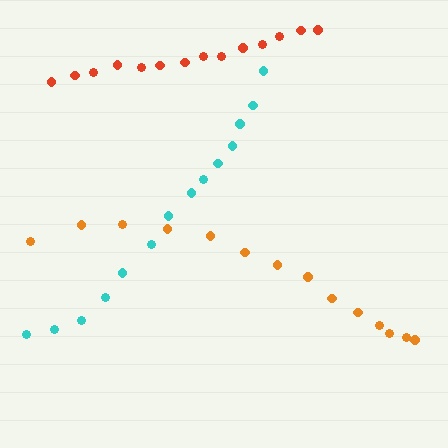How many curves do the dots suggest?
There are 3 distinct paths.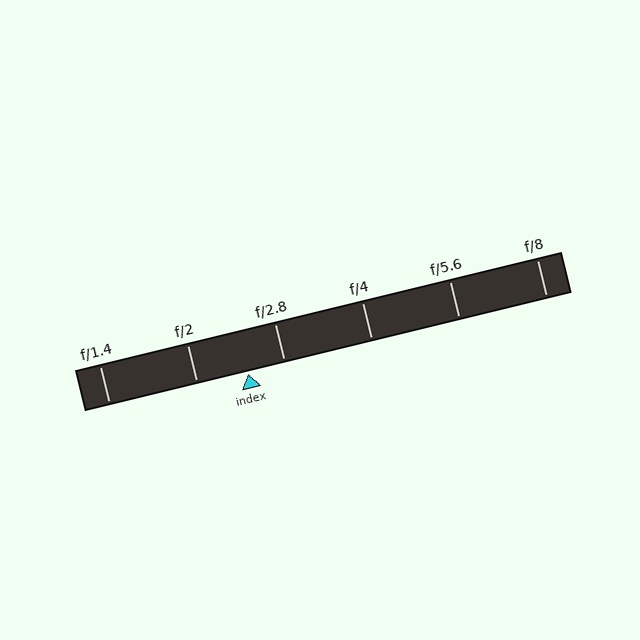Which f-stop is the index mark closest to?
The index mark is closest to f/2.8.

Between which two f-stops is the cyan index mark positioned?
The index mark is between f/2 and f/2.8.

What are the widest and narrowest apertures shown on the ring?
The widest aperture shown is f/1.4 and the narrowest is f/8.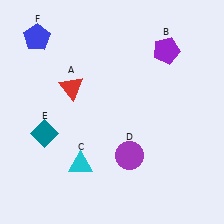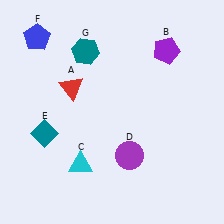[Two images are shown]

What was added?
A teal hexagon (G) was added in Image 2.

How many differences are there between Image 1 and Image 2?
There is 1 difference between the two images.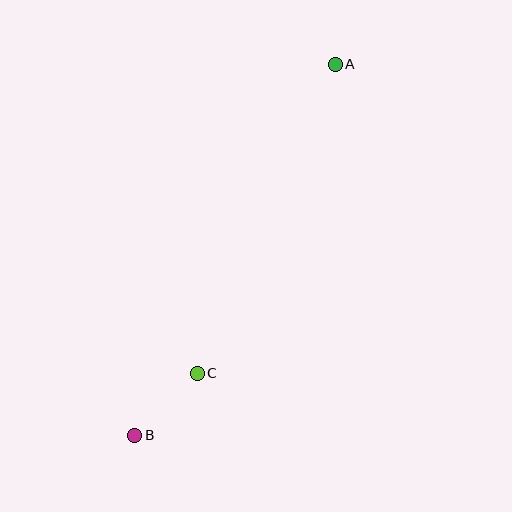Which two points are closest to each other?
Points B and C are closest to each other.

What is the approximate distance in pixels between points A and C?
The distance between A and C is approximately 339 pixels.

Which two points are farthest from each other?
Points A and B are farthest from each other.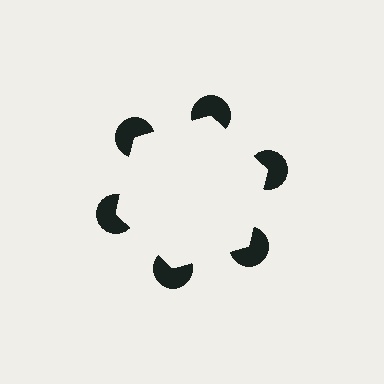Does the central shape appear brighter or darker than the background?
It typically appears slightly brighter than the background, even though no actual brightness change is drawn.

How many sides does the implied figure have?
6 sides.